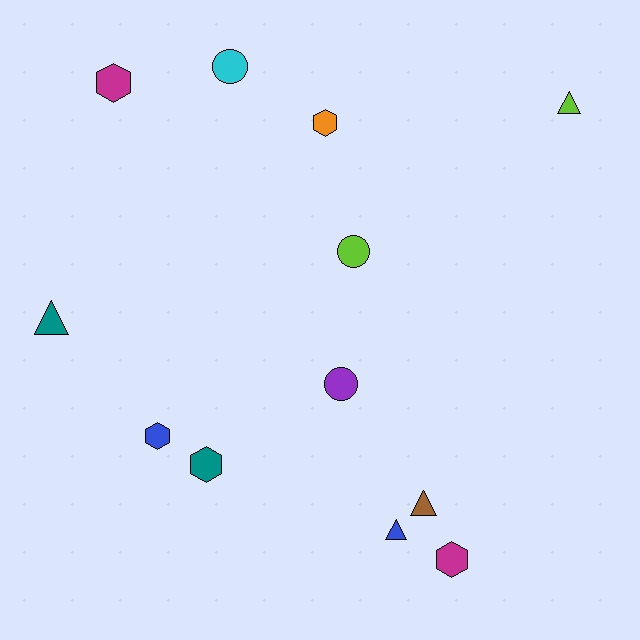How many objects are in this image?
There are 12 objects.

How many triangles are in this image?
There are 4 triangles.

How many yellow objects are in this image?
There are no yellow objects.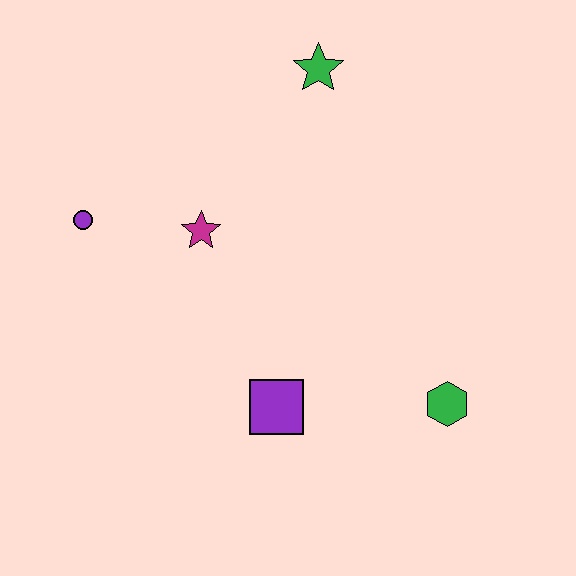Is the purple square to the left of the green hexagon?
Yes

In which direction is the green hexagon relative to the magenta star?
The green hexagon is to the right of the magenta star.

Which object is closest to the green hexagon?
The purple square is closest to the green hexagon.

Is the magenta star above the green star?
No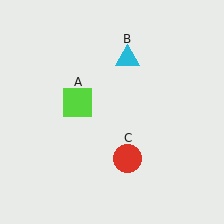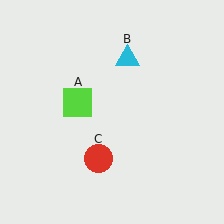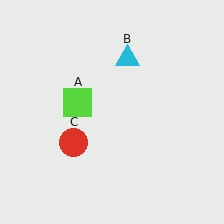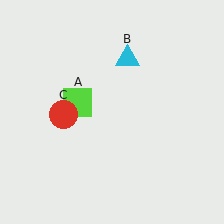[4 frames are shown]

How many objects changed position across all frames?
1 object changed position: red circle (object C).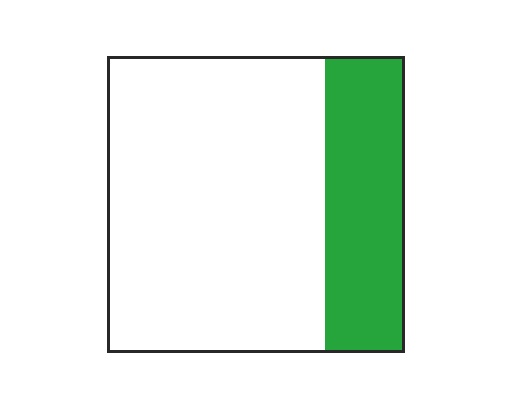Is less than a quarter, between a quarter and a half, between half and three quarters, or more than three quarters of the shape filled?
Between a quarter and a half.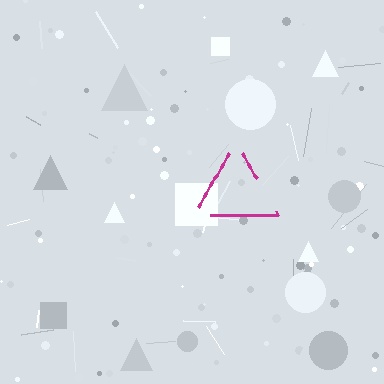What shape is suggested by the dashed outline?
The dashed outline suggests a triangle.